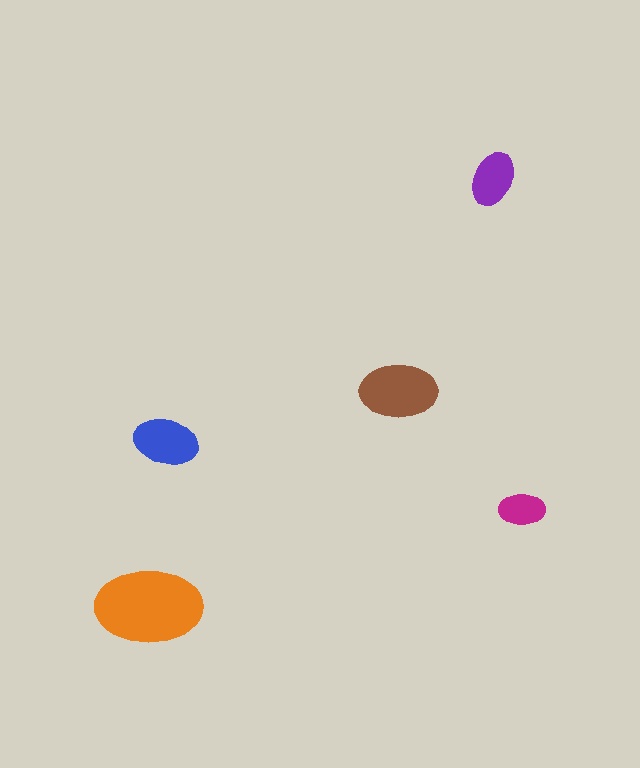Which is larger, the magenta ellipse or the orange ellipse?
The orange one.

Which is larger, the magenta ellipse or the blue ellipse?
The blue one.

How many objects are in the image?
There are 5 objects in the image.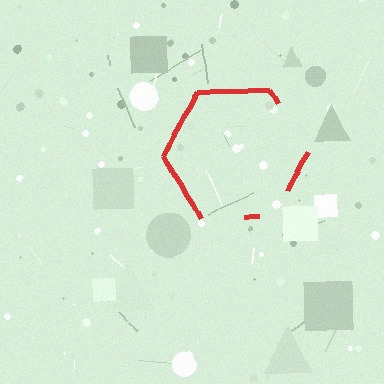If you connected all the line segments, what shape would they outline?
They would outline a hexagon.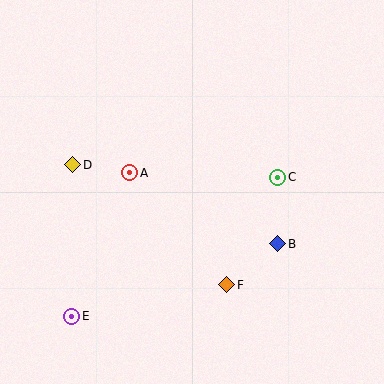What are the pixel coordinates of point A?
Point A is at (130, 173).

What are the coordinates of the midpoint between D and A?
The midpoint between D and A is at (101, 169).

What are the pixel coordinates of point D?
Point D is at (73, 165).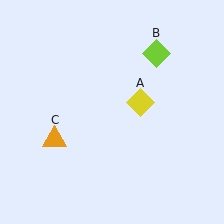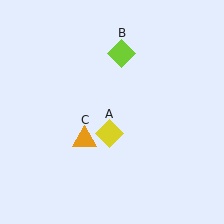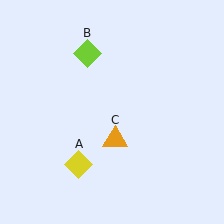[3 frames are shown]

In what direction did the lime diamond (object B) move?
The lime diamond (object B) moved left.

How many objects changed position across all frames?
3 objects changed position: yellow diamond (object A), lime diamond (object B), orange triangle (object C).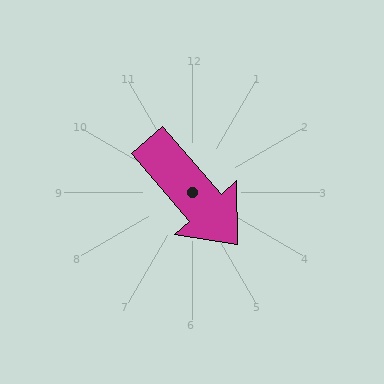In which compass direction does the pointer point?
Southeast.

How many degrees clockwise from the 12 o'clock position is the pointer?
Approximately 139 degrees.